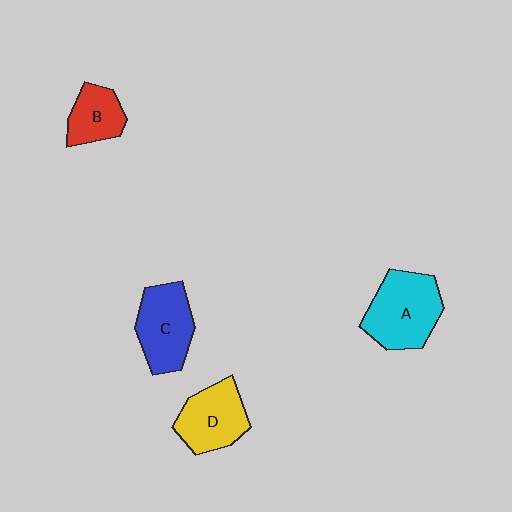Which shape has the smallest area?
Shape B (red).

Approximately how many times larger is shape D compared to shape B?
Approximately 1.4 times.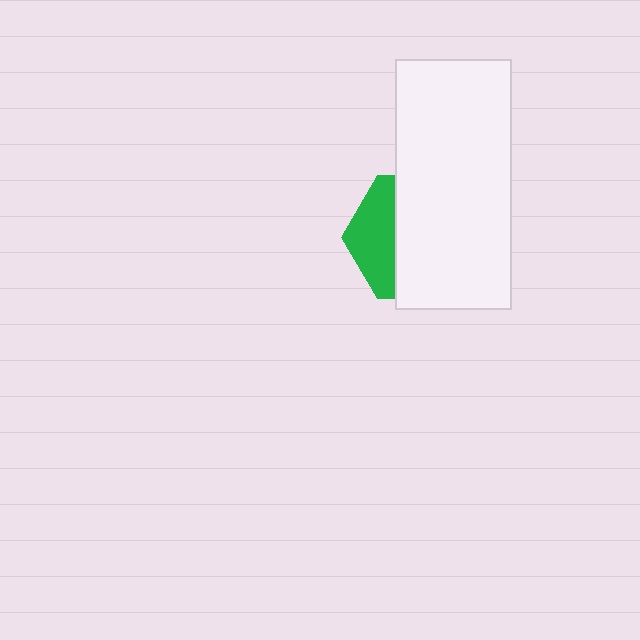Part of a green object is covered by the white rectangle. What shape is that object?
It is a hexagon.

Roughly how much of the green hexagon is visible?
A small part of it is visible (roughly 34%).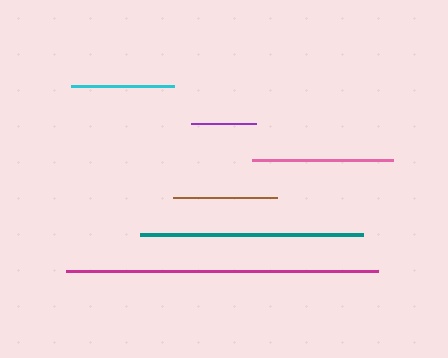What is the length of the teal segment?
The teal segment is approximately 223 pixels long.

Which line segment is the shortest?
The purple line is the shortest at approximately 65 pixels.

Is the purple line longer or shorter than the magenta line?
The magenta line is longer than the purple line.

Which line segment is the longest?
The magenta line is the longest at approximately 312 pixels.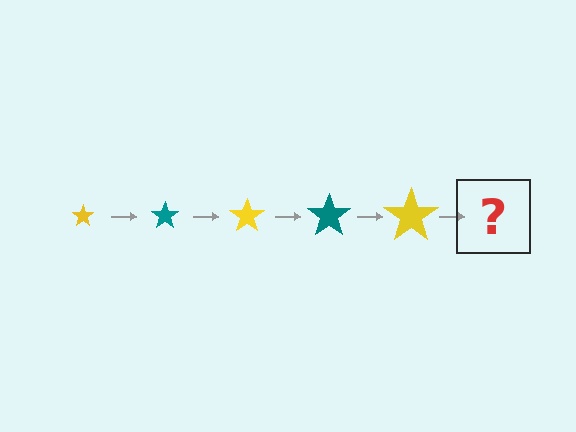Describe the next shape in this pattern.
It should be a teal star, larger than the previous one.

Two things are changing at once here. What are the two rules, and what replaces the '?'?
The two rules are that the star grows larger each step and the color cycles through yellow and teal. The '?' should be a teal star, larger than the previous one.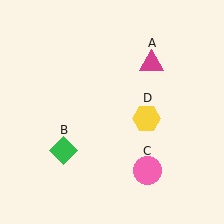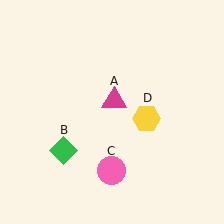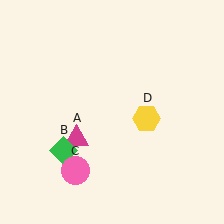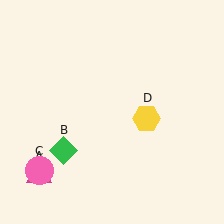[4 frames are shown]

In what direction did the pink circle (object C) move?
The pink circle (object C) moved left.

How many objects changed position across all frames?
2 objects changed position: magenta triangle (object A), pink circle (object C).